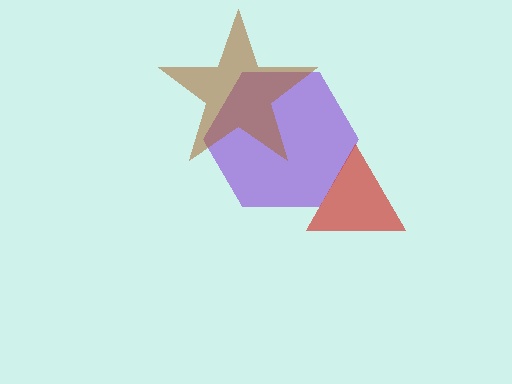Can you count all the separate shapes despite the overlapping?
Yes, there are 3 separate shapes.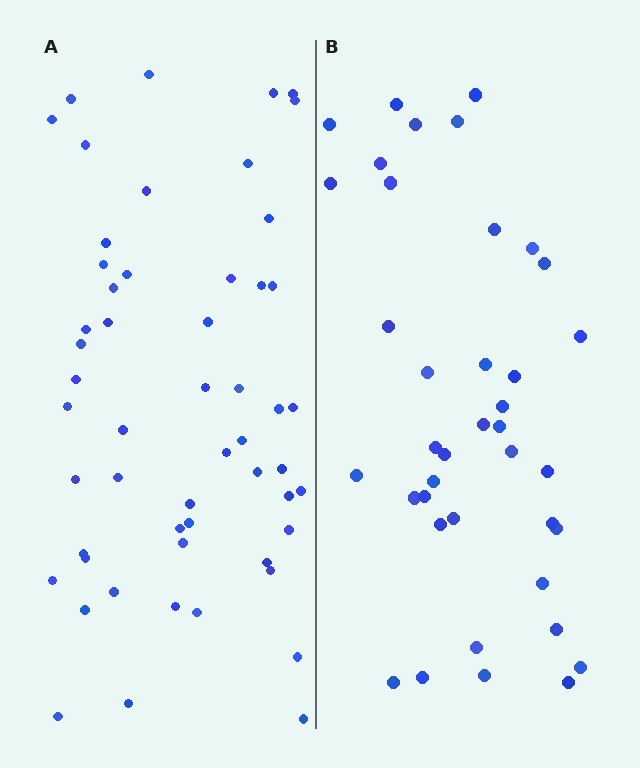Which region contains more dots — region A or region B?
Region A (the left region) has more dots.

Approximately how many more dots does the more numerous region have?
Region A has approximately 15 more dots than region B.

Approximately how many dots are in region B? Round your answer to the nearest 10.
About 40 dots. (The exact count is 39, which rounds to 40.)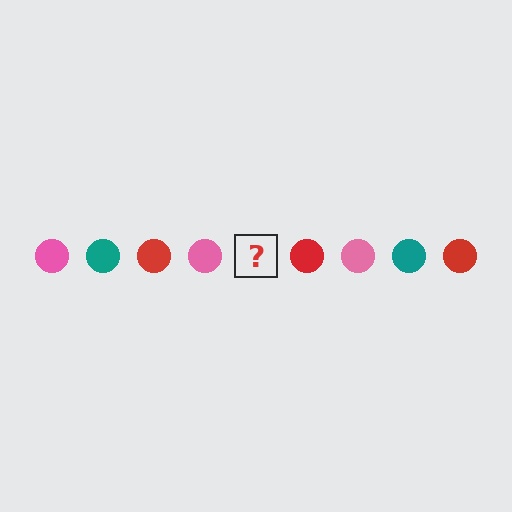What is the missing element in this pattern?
The missing element is a teal circle.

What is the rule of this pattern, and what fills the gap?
The rule is that the pattern cycles through pink, teal, red circles. The gap should be filled with a teal circle.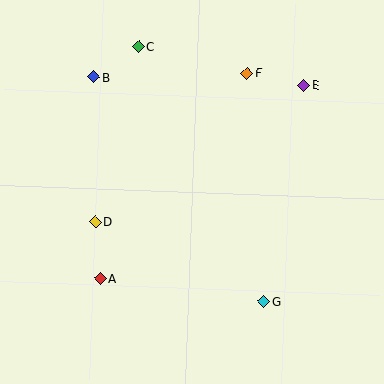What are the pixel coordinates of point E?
Point E is at (304, 85).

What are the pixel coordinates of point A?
Point A is at (100, 279).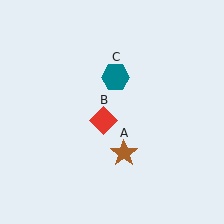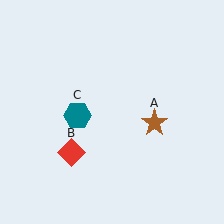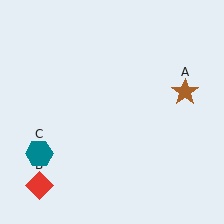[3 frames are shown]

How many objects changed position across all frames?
3 objects changed position: brown star (object A), red diamond (object B), teal hexagon (object C).